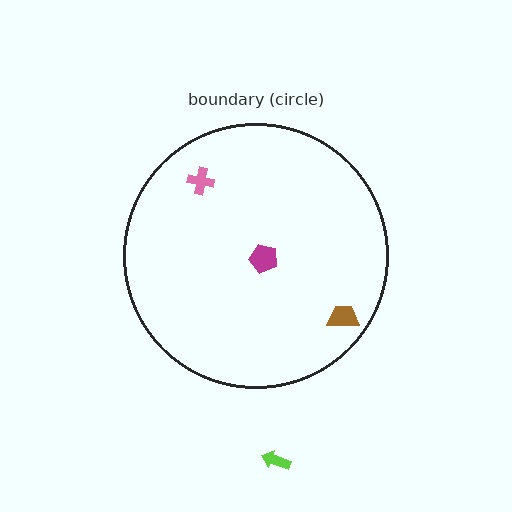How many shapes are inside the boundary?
3 inside, 1 outside.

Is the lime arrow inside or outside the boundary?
Outside.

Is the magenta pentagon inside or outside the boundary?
Inside.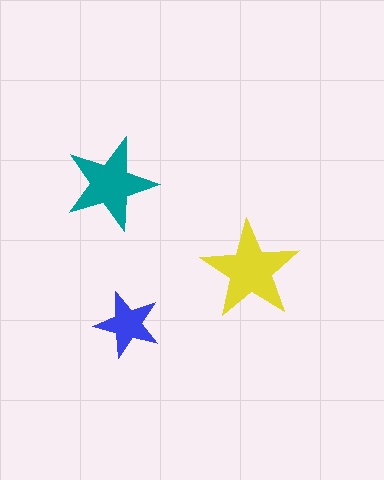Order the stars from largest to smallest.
the yellow one, the teal one, the blue one.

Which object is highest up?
The teal star is topmost.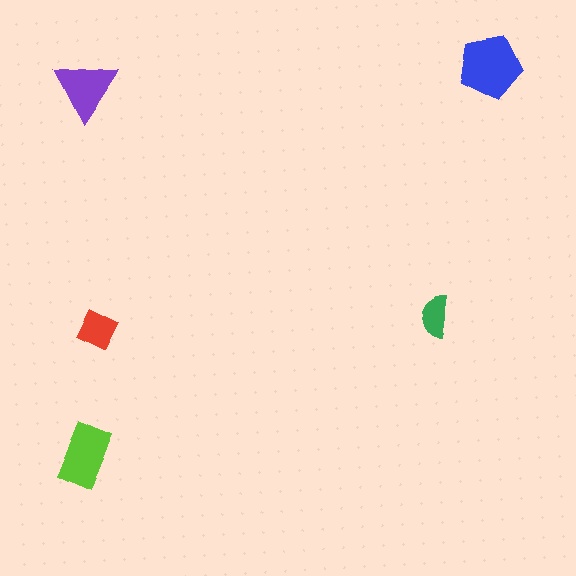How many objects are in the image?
There are 5 objects in the image.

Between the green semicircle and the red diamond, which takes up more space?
The red diamond.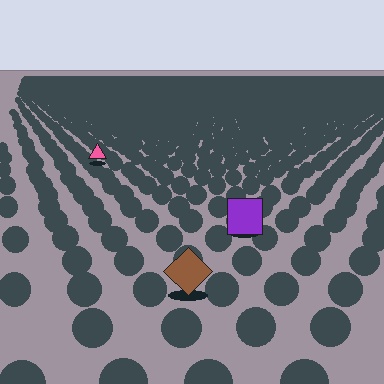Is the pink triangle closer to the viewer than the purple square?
No. The purple square is closer — you can tell from the texture gradient: the ground texture is coarser near it.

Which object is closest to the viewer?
The brown diamond is closest. The texture marks near it are larger and more spread out.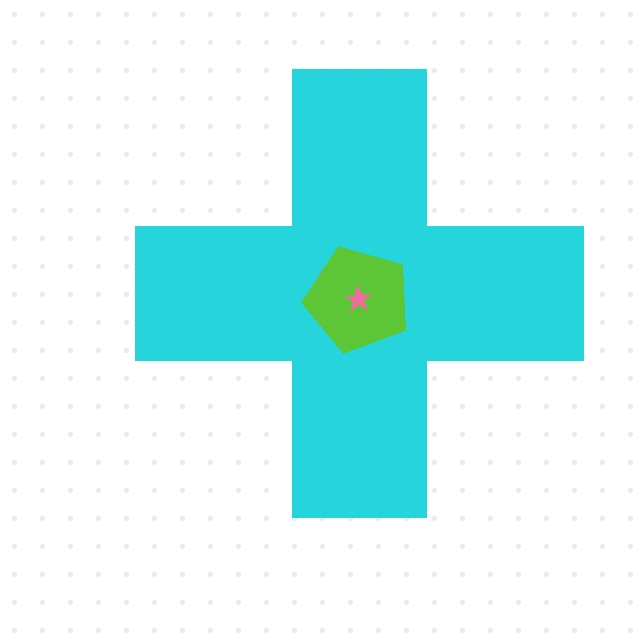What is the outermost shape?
The cyan cross.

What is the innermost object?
The pink star.